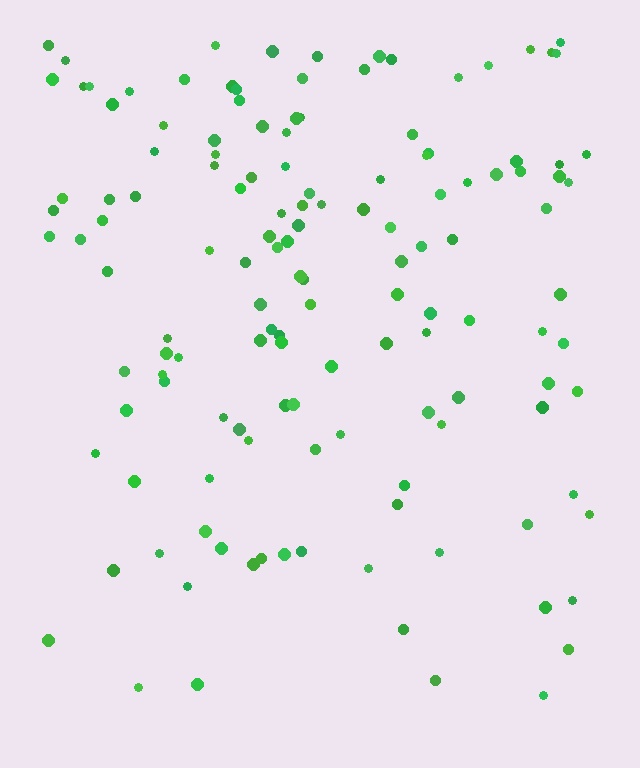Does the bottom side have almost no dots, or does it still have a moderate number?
Still a moderate number, just noticeably fewer than the top.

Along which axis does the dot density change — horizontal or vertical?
Vertical.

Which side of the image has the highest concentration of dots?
The top.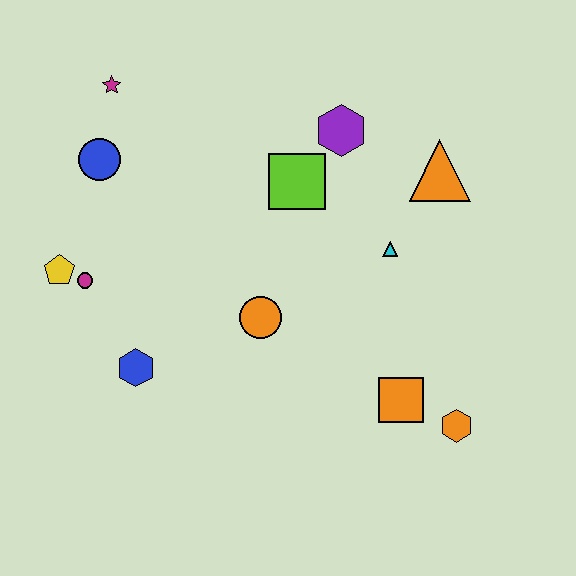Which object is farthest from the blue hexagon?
The orange triangle is farthest from the blue hexagon.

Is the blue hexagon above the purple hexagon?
No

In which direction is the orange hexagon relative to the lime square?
The orange hexagon is below the lime square.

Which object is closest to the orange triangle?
The cyan triangle is closest to the orange triangle.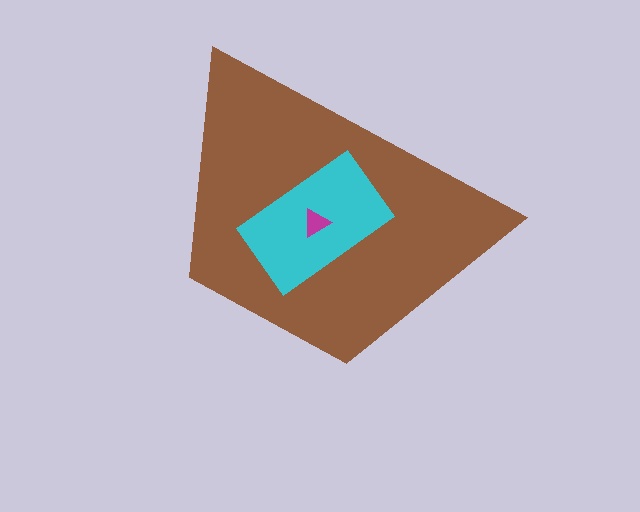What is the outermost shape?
The brown trapezoid.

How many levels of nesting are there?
3.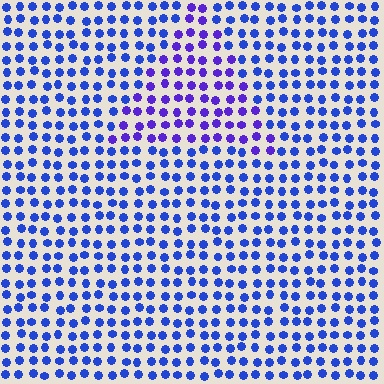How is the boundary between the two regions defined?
The boundary is defined purely by a slight shift in hue (about 30 degrees). Spacing, size, and orientation are identical on both sides.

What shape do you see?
I see a triangle.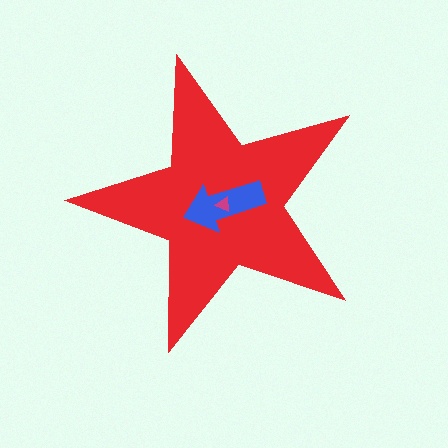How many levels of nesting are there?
3.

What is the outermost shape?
The red star.